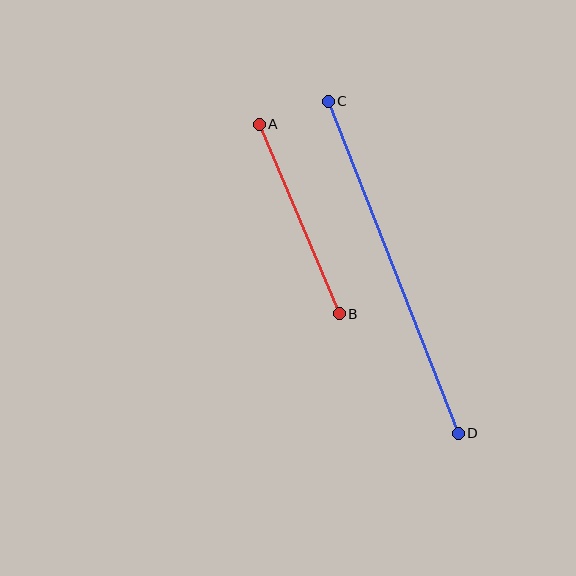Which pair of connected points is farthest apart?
Points C and D are farthest apart.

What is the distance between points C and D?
The distance is approximately 357 pixels.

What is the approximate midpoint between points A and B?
The midpoint is at approximately (299, 219) pixels.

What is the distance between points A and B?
The distance is approximately 206 pixels.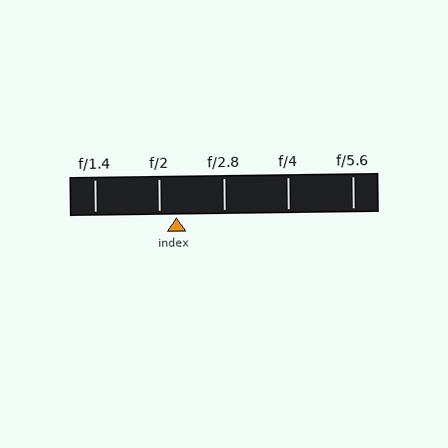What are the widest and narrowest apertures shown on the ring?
The widest aperture shown is f/1.4 and the narrowest is f/5.6.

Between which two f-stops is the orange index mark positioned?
The index mark is between f/2 and f/2.8.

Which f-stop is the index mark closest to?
The index mark is closest to f/2.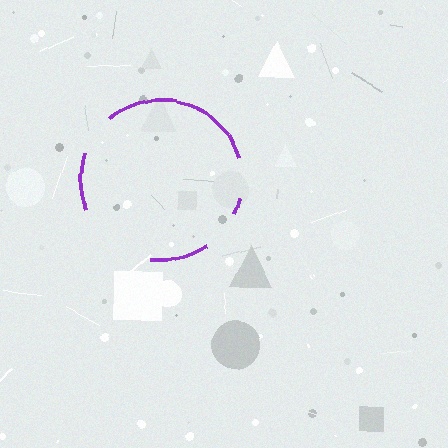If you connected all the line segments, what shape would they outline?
They would outline a circle.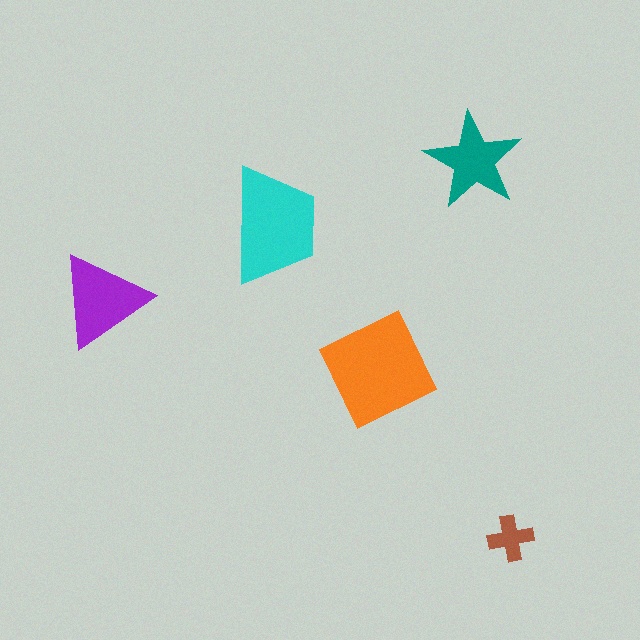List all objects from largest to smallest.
The orange diamond, the cyan trapezoid, the purple triangle, the teal star, the brown cross.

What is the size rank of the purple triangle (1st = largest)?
3rd.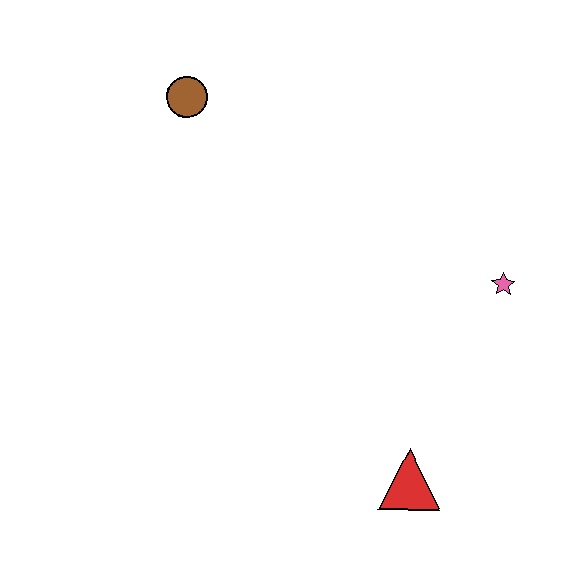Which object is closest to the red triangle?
The pink star is closest to the red triangle.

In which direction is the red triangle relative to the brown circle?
The red triangle is below the brown circle.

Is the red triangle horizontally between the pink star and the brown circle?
Yes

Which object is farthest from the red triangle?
The brown circle is farthest from the red triangle.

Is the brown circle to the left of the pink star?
Yes